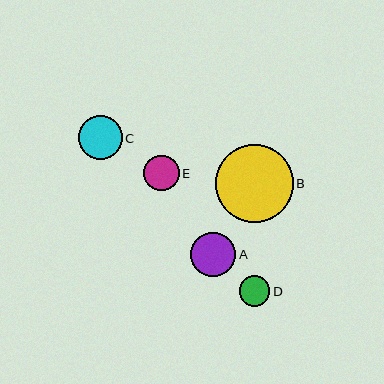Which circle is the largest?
Circle B is the largest with a size of approximately 78 pixels.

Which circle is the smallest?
Circle D is the smallest with a size of approximately 31 pixels.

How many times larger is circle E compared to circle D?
Circle E is approximately 1.2 times the size of circle D.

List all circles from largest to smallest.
From largest to smallest: B, A, C, E, D.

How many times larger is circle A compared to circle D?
Circle A is approximately 1.5 times the size of circle D.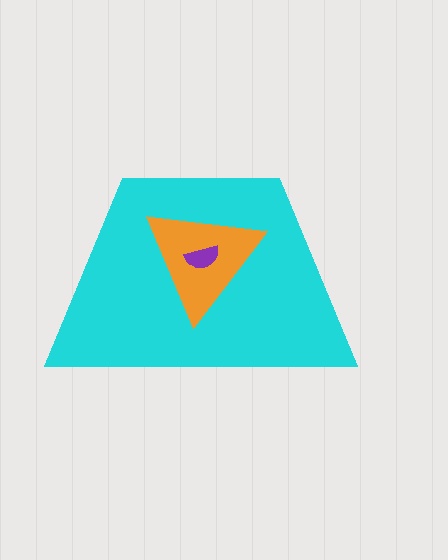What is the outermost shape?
The cyan trapezoid.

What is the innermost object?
The purple semicircle.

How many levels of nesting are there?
3.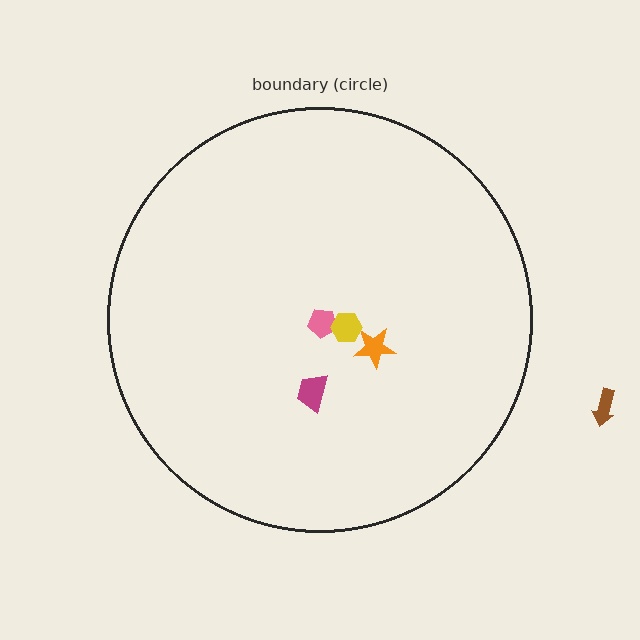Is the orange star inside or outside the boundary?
Inside.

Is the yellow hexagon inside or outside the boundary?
Inside.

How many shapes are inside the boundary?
4 inside, 1 outside.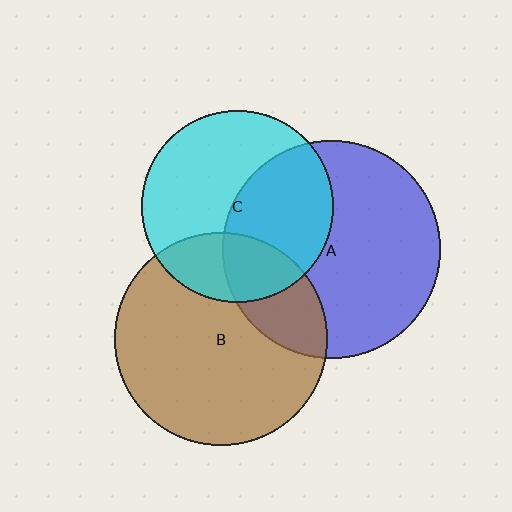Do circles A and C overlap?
Yes.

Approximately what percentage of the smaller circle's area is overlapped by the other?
Approximately 45%.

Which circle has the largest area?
Circle A (blue).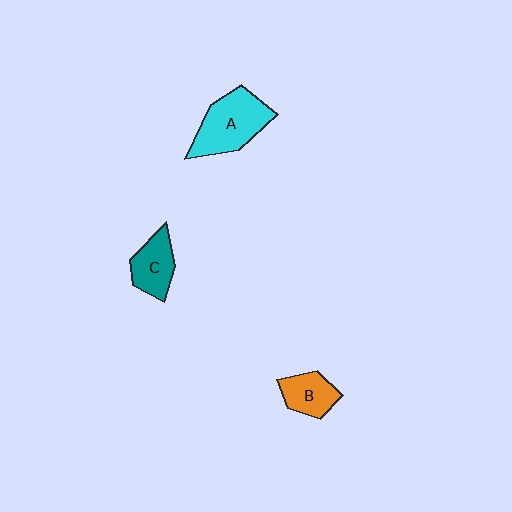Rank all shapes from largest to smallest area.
From largest to smallest: A (cyan), C (teal), B (orange).